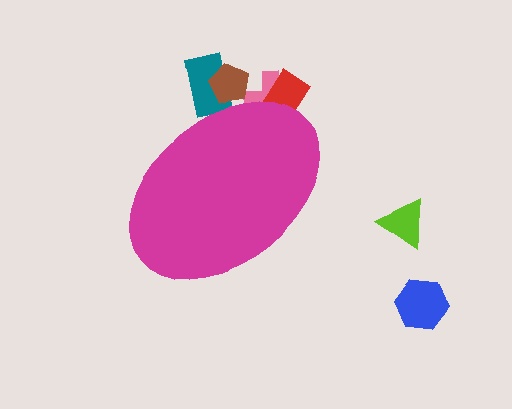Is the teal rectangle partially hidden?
Yes, the teal rectangle is partially hidden behind the magenta ellipse.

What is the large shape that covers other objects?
A magenta ellipse.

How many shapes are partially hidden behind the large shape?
4 shapes are partially hidden.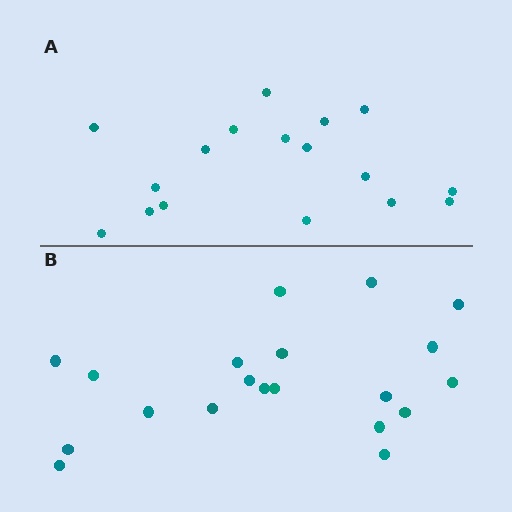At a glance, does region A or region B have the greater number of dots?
Region B (the bottom region) has more dots.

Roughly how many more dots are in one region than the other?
Region B has just a few more — roughly 2 or 3 more dots than region A.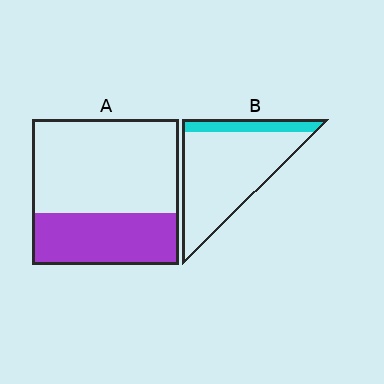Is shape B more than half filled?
No.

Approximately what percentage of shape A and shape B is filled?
A is approximately 35% and B is approximately 15%.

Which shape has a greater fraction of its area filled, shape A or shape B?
Shape A.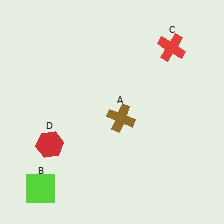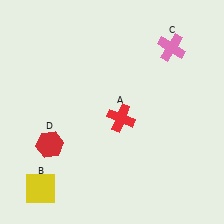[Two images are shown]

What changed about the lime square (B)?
In Image 1, B is lime. In Image 2, it changed to yellow.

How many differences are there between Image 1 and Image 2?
There are 3 differences between the two images.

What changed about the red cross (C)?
In Image 1, C is red. In Image 2, it changed to pink.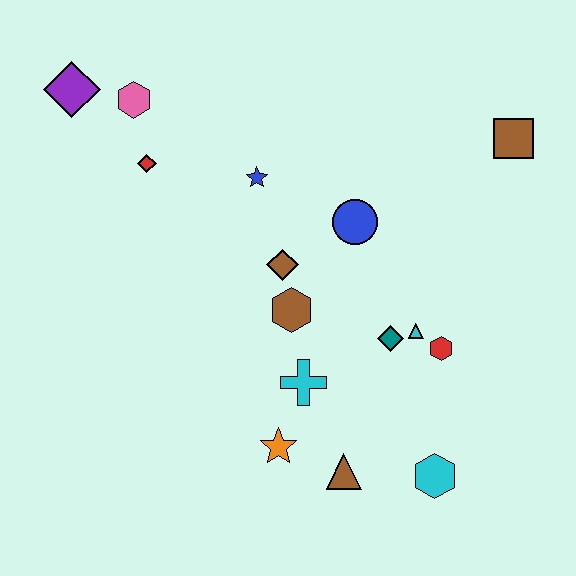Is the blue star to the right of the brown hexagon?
No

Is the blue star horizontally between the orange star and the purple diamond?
Yes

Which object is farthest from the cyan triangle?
The purple diamond is farthest from the cyan triangle.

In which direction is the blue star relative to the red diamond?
The blue star is to the right of the red diamond.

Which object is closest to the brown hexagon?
The brown diamond is closest to the brown hexagon.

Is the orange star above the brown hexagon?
No